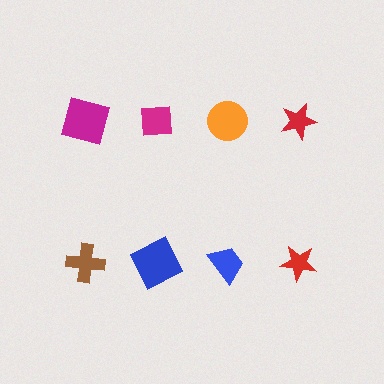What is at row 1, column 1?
A magenta square.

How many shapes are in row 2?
4 shapes.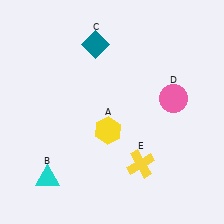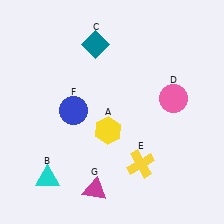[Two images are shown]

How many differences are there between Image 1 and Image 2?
There are 2 differences between the two images.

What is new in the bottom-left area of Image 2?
A magenta triangle (G) was added in the bottom-left area of Image 2.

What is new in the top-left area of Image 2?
A blue circle (F) was added in the top-left area of Image 2.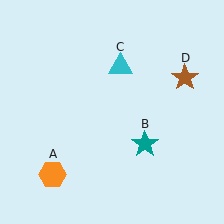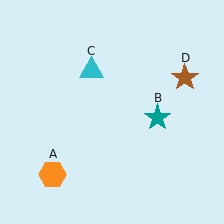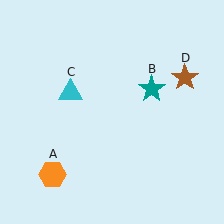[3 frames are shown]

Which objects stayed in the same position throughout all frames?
Orange hexagon (object A) and brown star (object D) remained stationary.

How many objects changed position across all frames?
2 objects changed position: teal star (object B), cyan triangle (object C).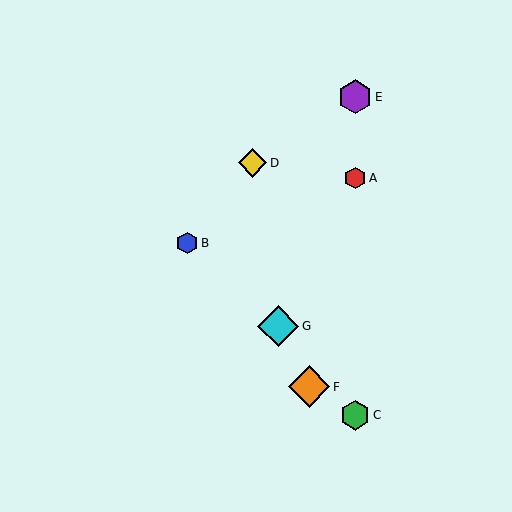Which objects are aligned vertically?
Objects A, C, E are aligned vertically.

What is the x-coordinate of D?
Object D is at x≈253.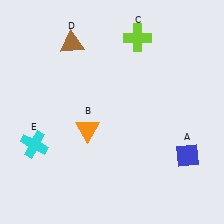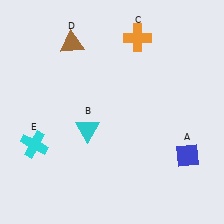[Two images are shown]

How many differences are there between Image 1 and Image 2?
There are 2 differences between the two images.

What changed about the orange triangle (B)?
In Image 1, B is orange. In Image 2, it changed to cyan.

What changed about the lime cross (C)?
In Image 1, C is lime. In Image 2, it changed to orange.